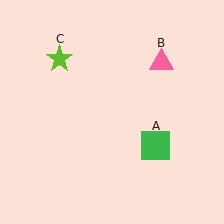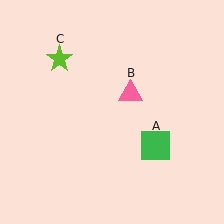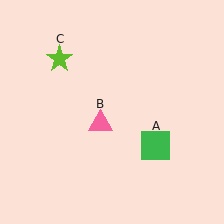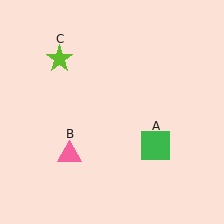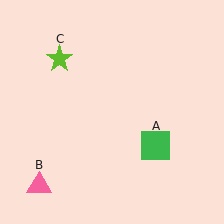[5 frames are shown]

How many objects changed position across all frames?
1 object changed position: pink triangle (object B).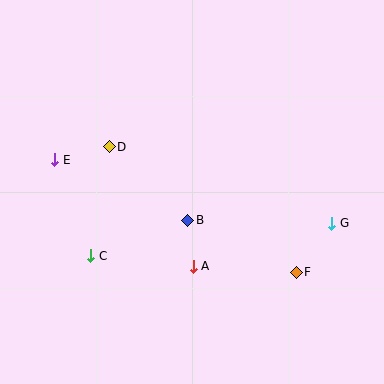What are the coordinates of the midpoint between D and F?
The midpoint between D and F is at (203, 210).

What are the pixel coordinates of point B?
Point B is at (188, 220).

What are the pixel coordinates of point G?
Point G is at (332, 223).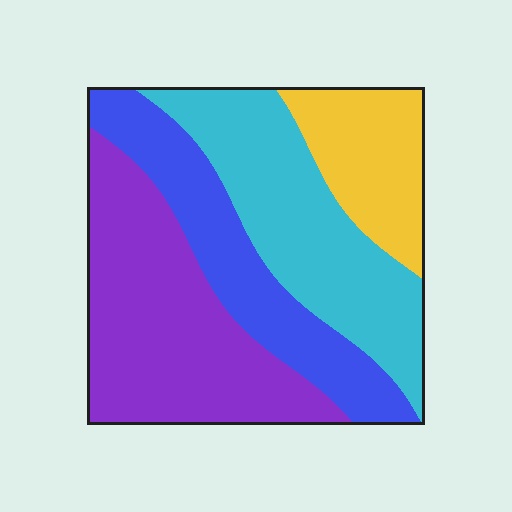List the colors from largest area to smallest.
From largest to smallest: purple, cyan, blue, yellow.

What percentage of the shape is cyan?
Cyan takes up about one quarter (1/4) of the shape.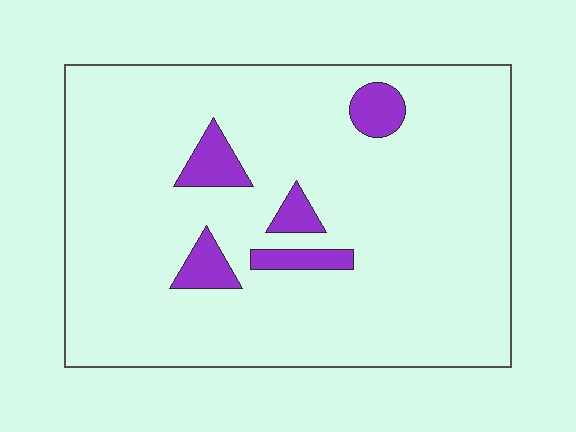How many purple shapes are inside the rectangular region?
5.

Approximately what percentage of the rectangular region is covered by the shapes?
Approximately 10%.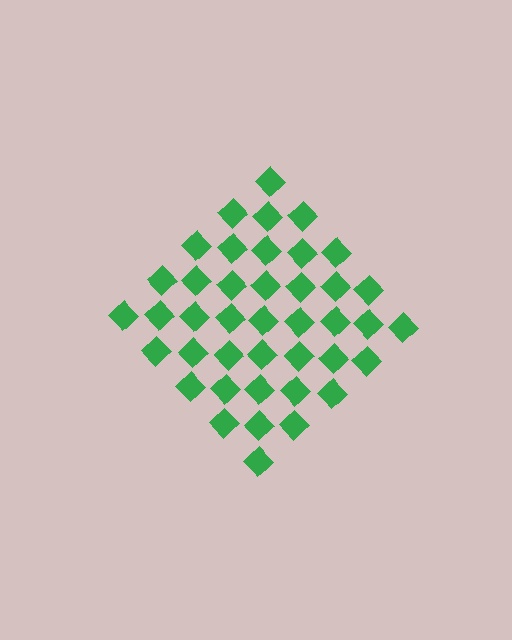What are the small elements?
The small elements are diamonds.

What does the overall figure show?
The overall figure shows a diamond.